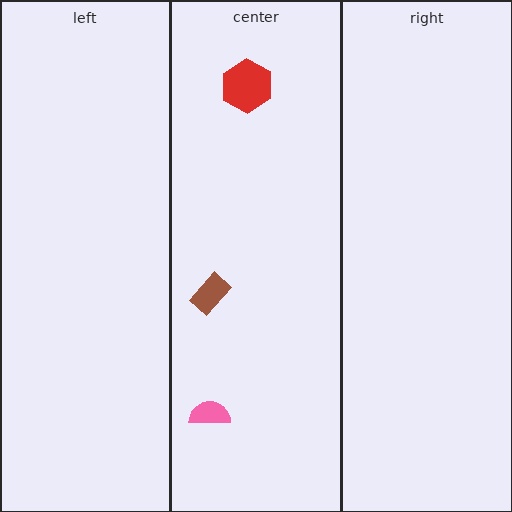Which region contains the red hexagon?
The center region.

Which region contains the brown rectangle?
The center region.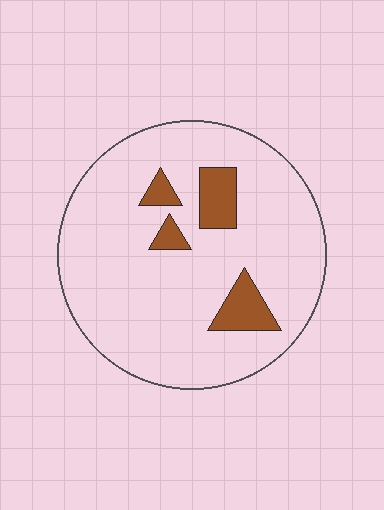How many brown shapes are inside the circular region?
4.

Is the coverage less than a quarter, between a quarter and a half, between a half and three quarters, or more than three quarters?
Less than a quarter.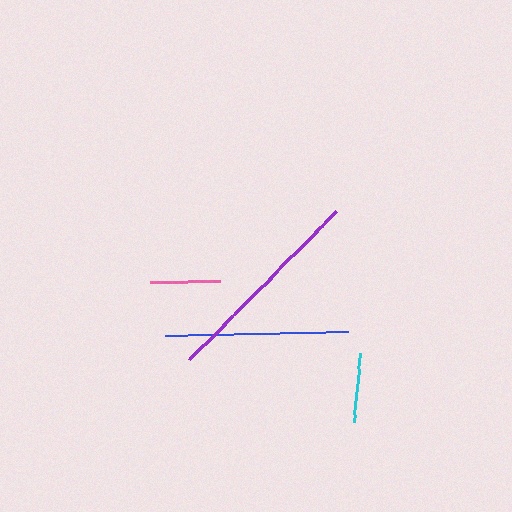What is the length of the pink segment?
The pink segment is approximately 69 pixels long.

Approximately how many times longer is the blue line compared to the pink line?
The blue line is approximately 2.6 times the length of the pink line.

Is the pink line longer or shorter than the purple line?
The purple line is longer than the pink line.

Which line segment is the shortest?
The pink line is the shortest at approximately 69 pixels.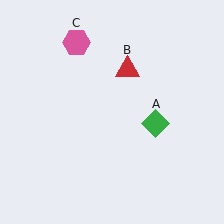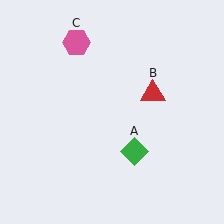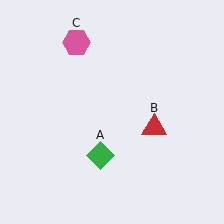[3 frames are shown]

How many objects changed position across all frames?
2 objects changed position: green diamond (object A), red triangle (object B).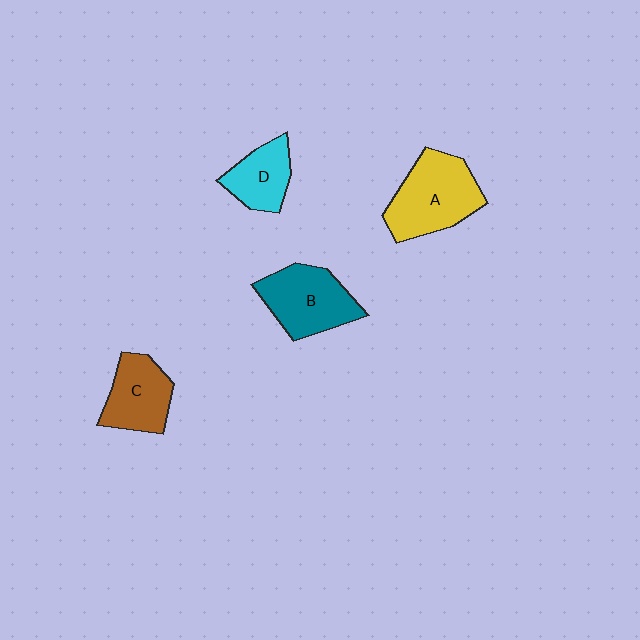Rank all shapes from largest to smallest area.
From largest to smallest: A (yellow), B (teal), C (brown), D (cyan).